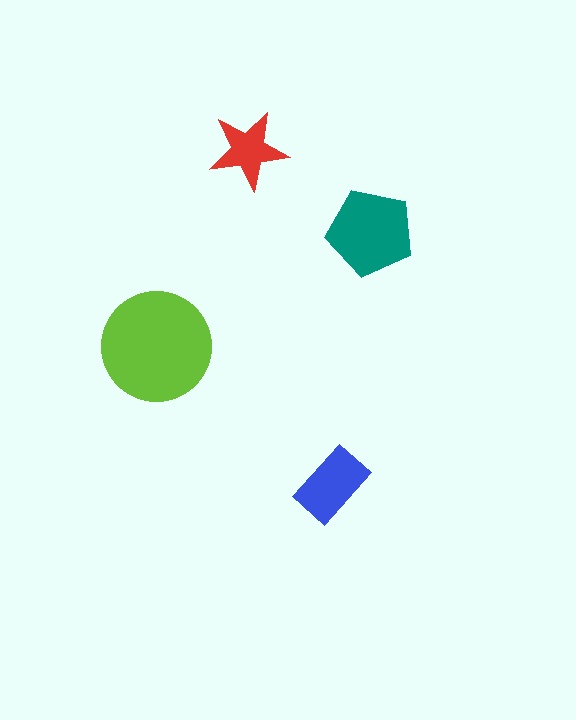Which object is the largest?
The lime circle.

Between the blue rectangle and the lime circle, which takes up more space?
The lime circle.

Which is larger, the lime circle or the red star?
The lime circle.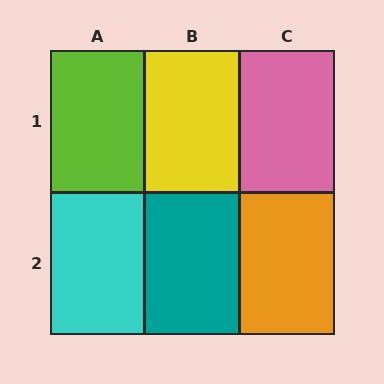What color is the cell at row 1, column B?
Yellow.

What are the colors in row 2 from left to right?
Cyan, teal, orange.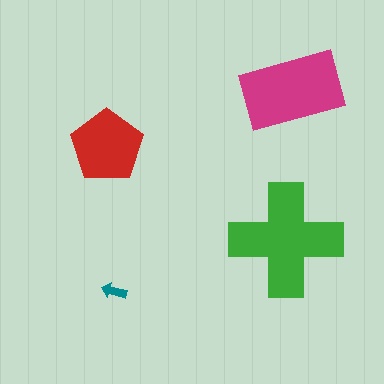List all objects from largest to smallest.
The green cross, the magenta rectangle, the red pentagon, the teal arrow.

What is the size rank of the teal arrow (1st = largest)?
4th.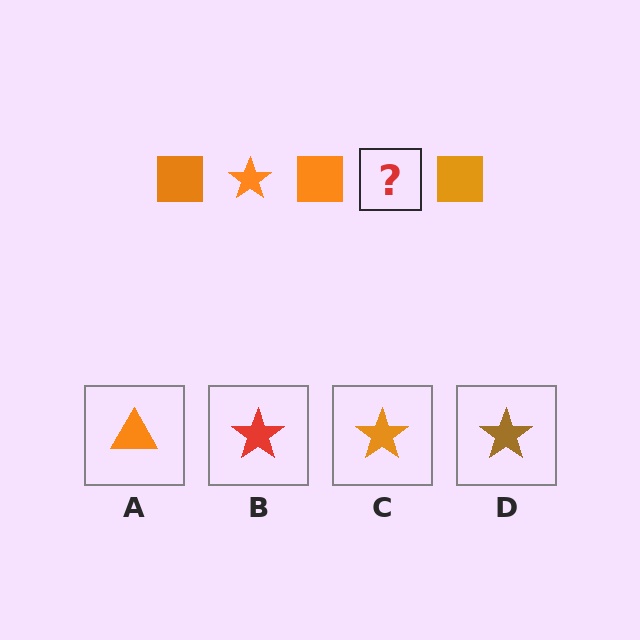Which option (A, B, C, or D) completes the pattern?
C.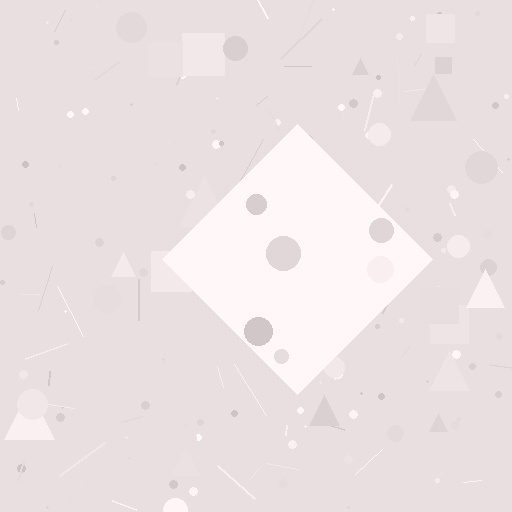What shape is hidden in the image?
A diamond is hidden in the image.